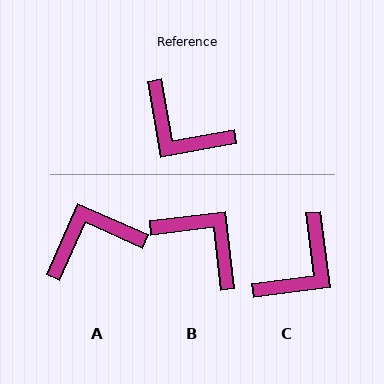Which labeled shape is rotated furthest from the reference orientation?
B, about 176 degrees away.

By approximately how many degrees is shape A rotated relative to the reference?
Approximately 124 degrees clockwise.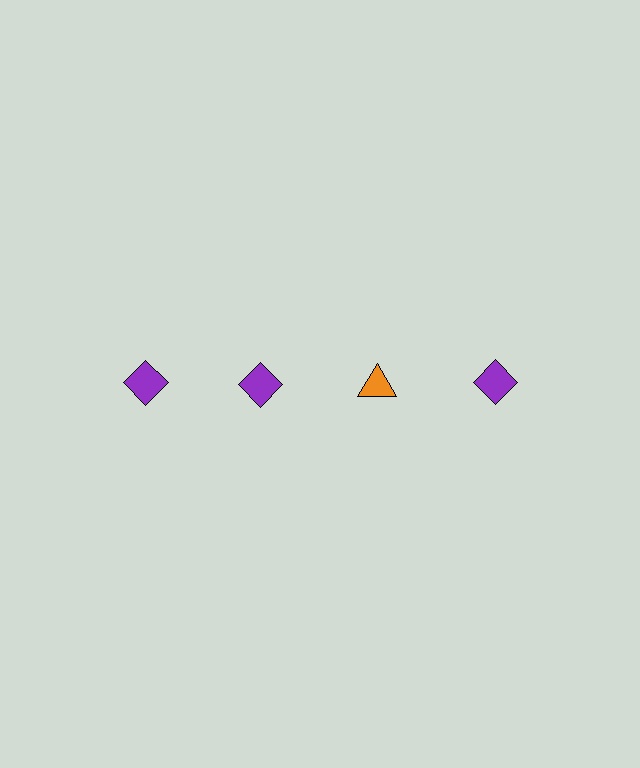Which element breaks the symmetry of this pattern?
The orange triangle in the top row, center column breaks the symmetry. All other shapes are purple diamonds.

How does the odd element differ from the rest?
It differs in both color (orange instead of purple) and shape (triangle instead of diamond).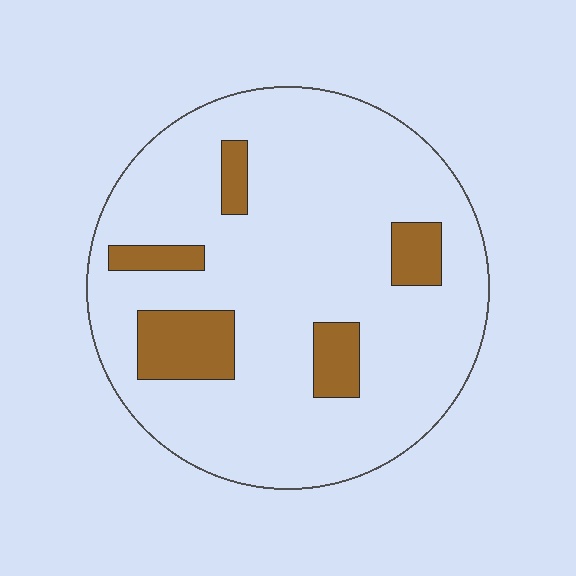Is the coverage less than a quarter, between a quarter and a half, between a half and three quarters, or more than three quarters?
Less than a quarter.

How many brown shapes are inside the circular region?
5.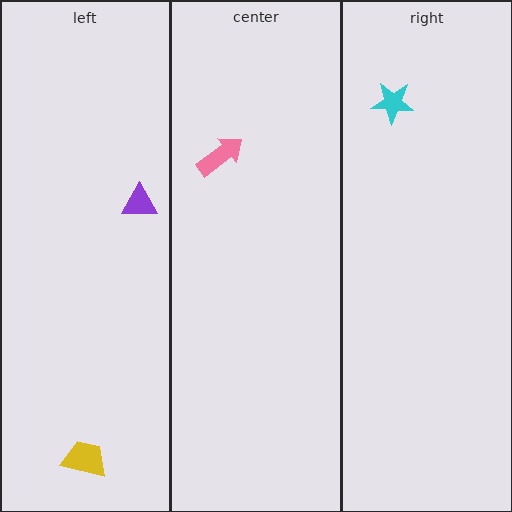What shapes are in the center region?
The pink arrow.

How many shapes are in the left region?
2.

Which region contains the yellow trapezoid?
The left region.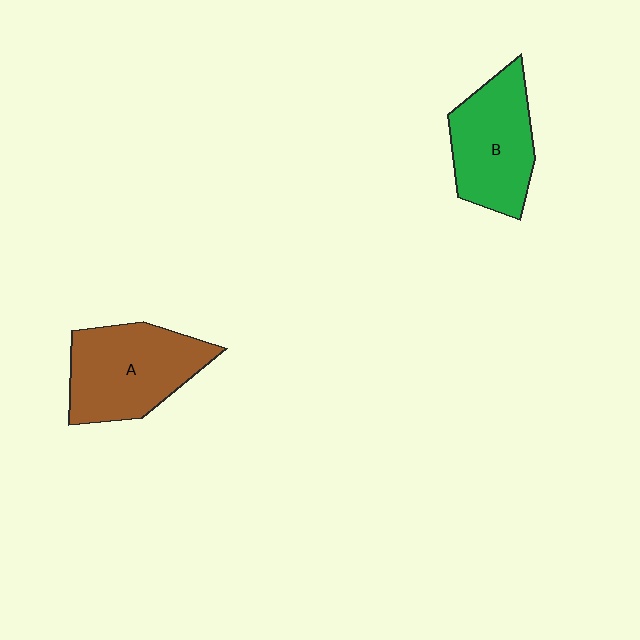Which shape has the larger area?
Shape A (brown).